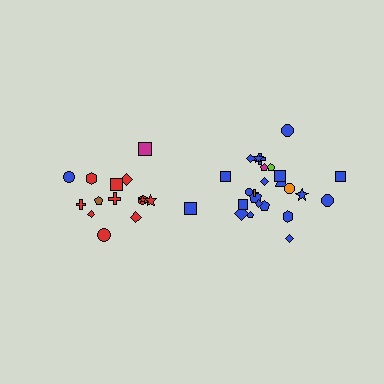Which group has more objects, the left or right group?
The right group.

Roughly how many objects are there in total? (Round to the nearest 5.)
Roughly 40 objects in total.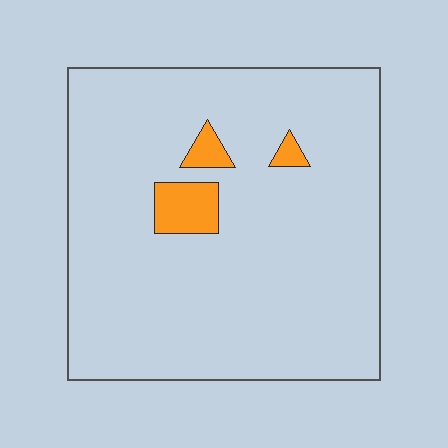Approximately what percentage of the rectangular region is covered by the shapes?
Approximately 5%.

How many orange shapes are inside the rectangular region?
3.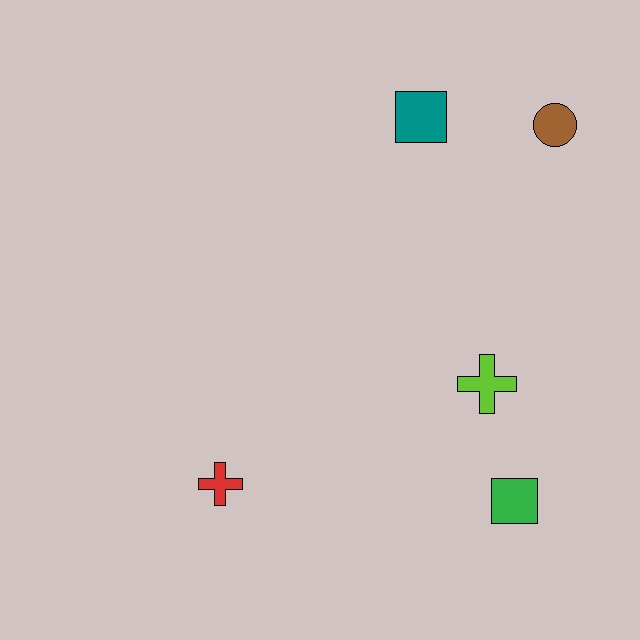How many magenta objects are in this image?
There are no magenta objects.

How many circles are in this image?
There is 1 circle.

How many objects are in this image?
There are 5 objects.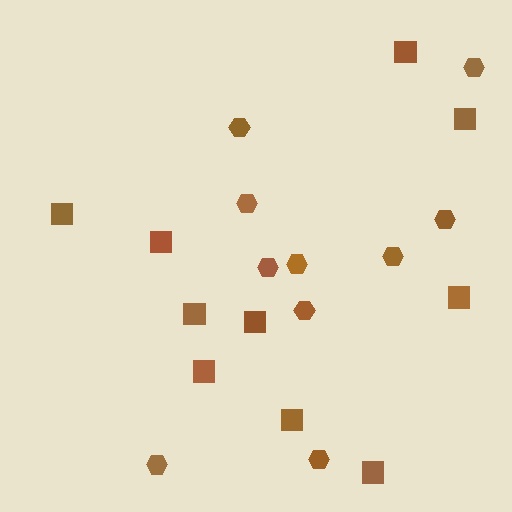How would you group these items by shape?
There are 2 groups: one group of hexagons (10) and one group of squares (10).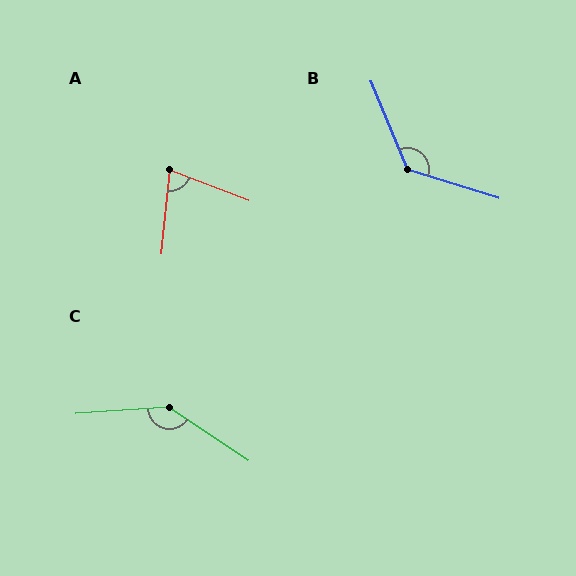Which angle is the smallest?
A, at approximately 75 degrees.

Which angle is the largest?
C, at approximately 142 degrees.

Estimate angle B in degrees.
Approximately 129 degrees.